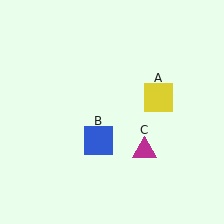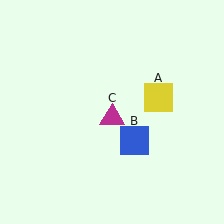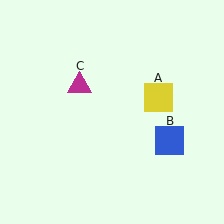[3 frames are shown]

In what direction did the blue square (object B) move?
The blue square (object B) moved right.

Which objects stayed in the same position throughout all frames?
Yellow square (object A) remained stationary.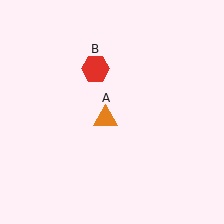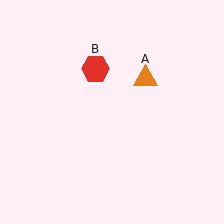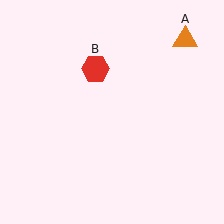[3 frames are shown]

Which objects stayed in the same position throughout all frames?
Red hexagon (object B) remained stationary.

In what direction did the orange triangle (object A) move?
The orange triangle (object A) moved up and to the right.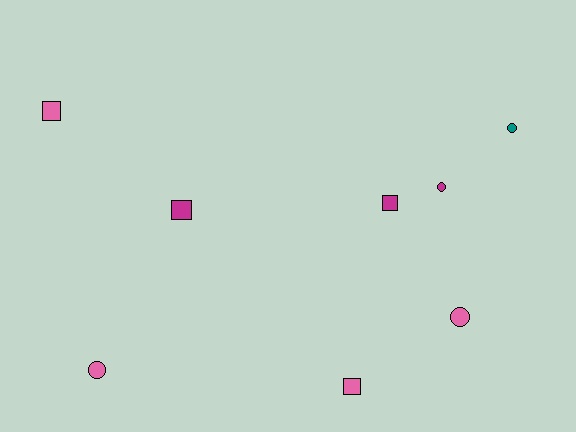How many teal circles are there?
There is 1 teal circle.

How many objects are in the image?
There are 8 objects.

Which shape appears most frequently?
Square, with 4 objects.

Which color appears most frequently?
Pink, with 4 objects.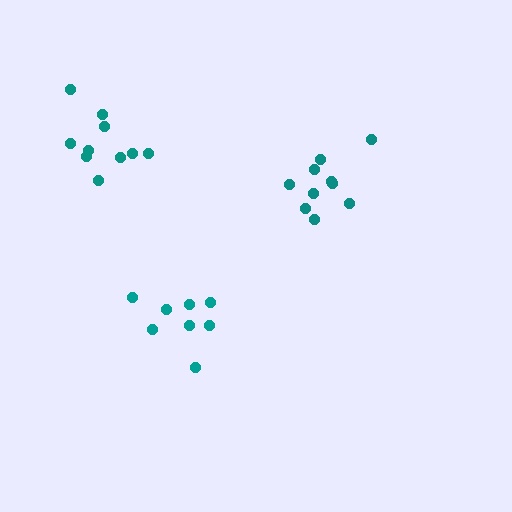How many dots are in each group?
Group 1: 10 dots, Group 2: 8 dots, Group 3: 10 dots (28 total).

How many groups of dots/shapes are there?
There are 3 groups.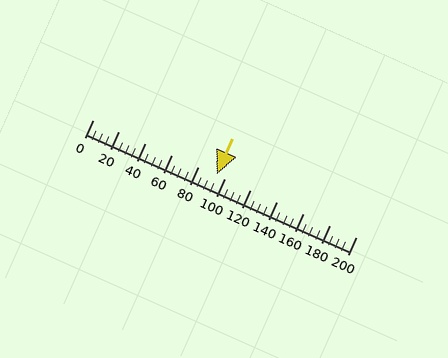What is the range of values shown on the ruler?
The ruler shows values from 0 to 200.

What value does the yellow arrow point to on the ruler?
The yellow arrow points to approximately 94.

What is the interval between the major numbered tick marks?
The major tick marks are spaced 20 units apart.